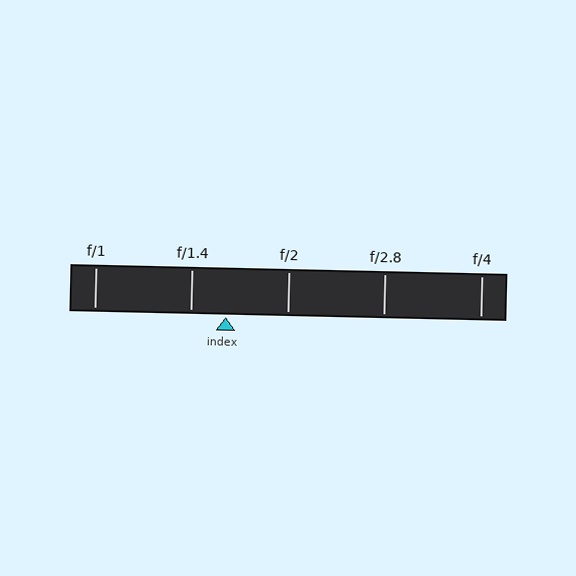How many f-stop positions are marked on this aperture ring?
There are 5 f-stop positions marked.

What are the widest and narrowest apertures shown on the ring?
The widest aperture shown is f/1 and the narrowest is f/4.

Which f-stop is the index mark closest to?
The index mark is closest to f/1.4.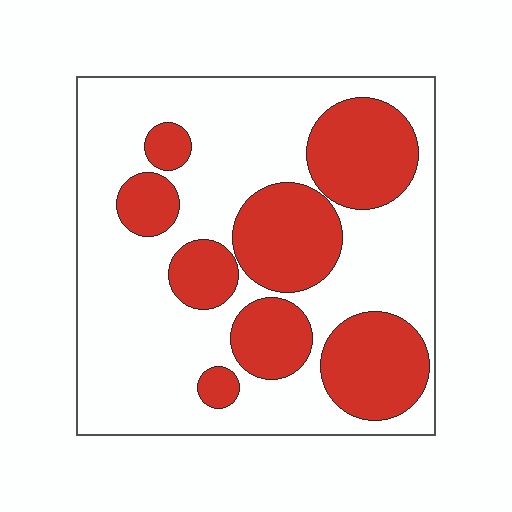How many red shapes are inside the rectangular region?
8.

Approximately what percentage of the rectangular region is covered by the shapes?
Approximately 35%.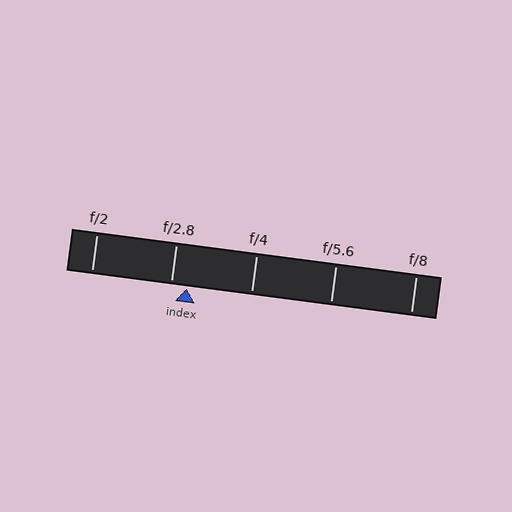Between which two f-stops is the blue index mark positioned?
The index mark is between f/2.8 and f/4.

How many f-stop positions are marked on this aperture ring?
There are 5 f-stop positions marked.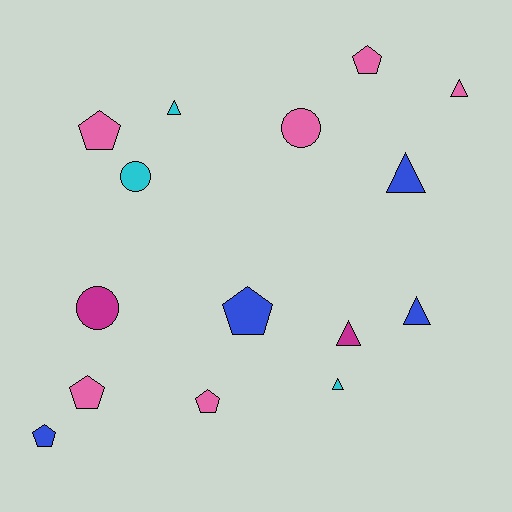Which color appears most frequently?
Pink, with 6 objects.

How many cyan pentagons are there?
There are no cyan pentagons.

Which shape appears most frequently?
Triangle, with 6 objects.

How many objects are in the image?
There are 15 objects.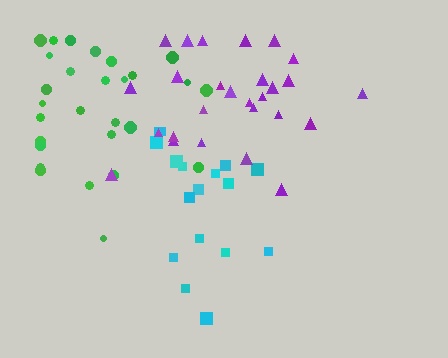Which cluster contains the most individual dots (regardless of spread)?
Green (28).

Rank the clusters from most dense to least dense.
cyan, purple, green.